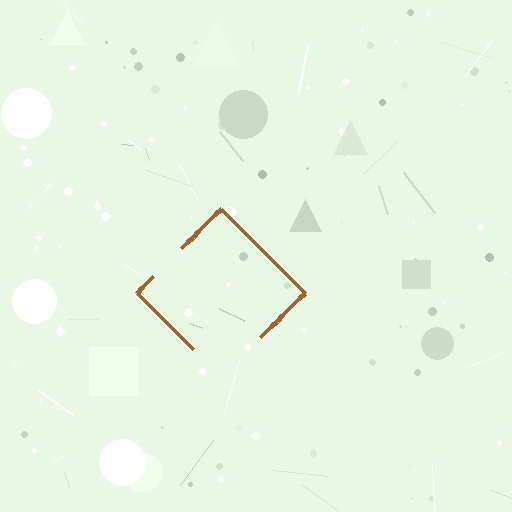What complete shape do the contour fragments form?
The contour fragments form a diamond.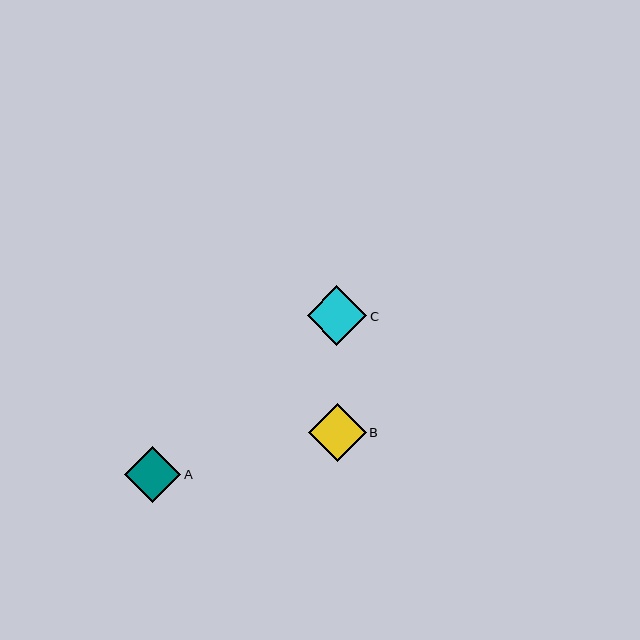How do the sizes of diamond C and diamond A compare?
Diamond C and diamond A are approximately the same size.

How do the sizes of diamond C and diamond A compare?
Diamond C and diamond A are approximately the same size.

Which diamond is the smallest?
Diamond A is the smallest with a size of approximately 56 pixels.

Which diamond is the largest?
Diamond C is the largest with a size of approximately 60 pixels.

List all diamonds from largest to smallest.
From largest to smallest: C, B, A.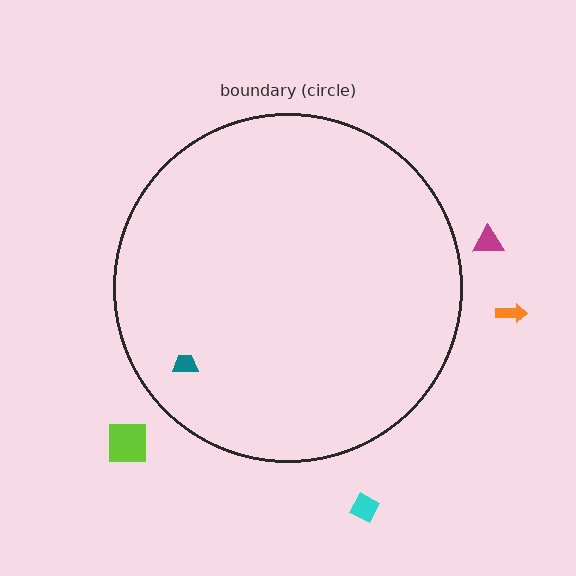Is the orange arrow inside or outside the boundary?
Outside.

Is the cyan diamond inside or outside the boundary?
Outside.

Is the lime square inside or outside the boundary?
Outside.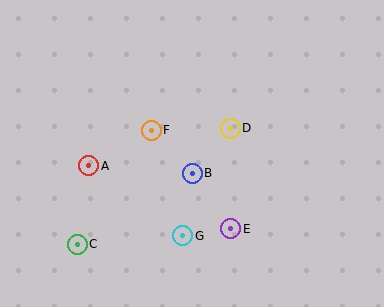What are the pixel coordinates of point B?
Point B is at (192, 173).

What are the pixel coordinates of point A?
Point A is at (89, 166).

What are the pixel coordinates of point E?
Point E is at (231, 229).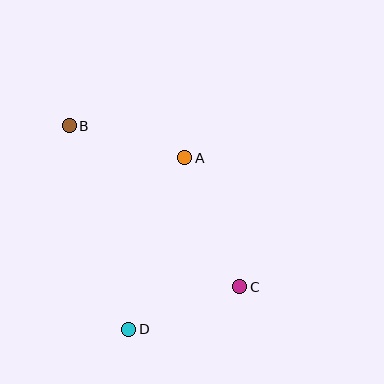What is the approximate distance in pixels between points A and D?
The distance between A and D is approximately 180 pixels.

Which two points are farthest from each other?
Points B and C are farthest from each other.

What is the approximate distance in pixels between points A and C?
The distance between A and C is approximately 141 pixels.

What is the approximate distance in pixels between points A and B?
The distance between A and B is approximately 120 pixels.